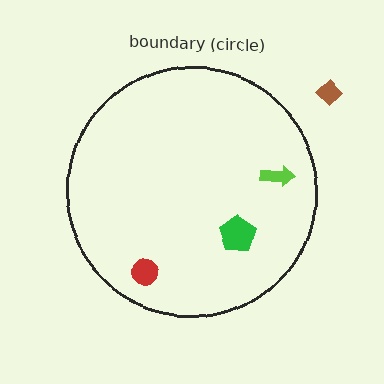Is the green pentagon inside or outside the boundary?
Inside.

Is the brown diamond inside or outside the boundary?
Outside.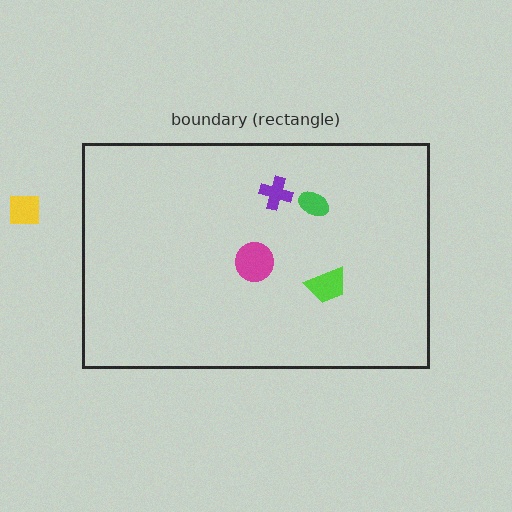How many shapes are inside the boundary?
4 inside, 1 outside.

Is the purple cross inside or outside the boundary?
Inside.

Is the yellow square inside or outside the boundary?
Outside.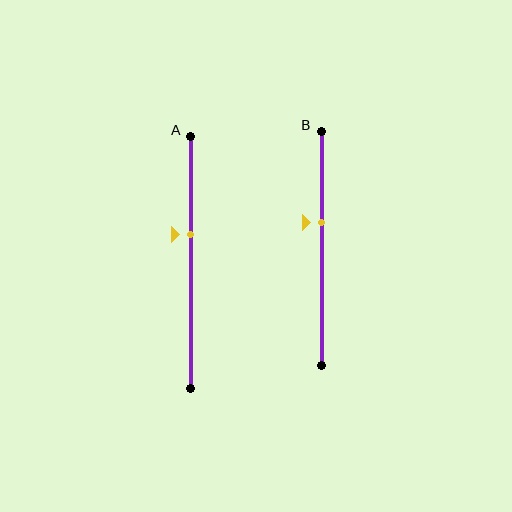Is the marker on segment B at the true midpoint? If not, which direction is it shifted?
No, the marker on segment B is shifted upward by about 11% of the segment length.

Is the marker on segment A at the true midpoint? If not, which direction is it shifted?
No, the marker on segment A is shifted upward by about 11% of the segment length.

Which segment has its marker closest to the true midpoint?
Segment B has its marker closest to the true midpoint.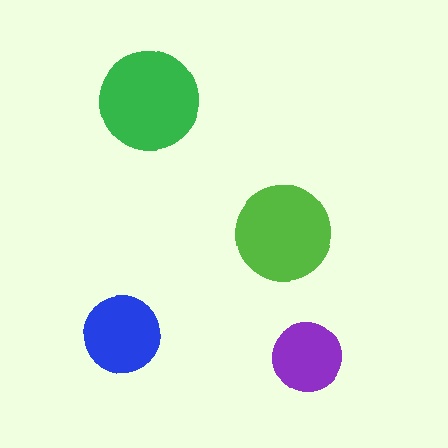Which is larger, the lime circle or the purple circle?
The lime one.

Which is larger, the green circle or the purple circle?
The green one.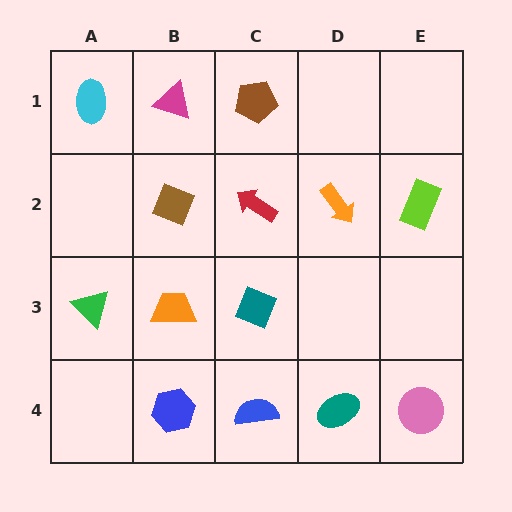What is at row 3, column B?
An orange trapezoid.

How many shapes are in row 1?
3 shapes.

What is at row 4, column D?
A teal ellipse.